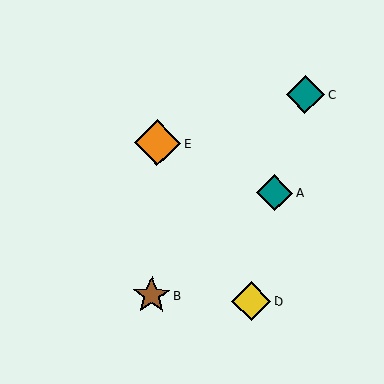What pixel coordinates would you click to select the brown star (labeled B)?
Click at (152, 296) to select the brown star B.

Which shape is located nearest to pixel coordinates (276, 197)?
The teal diamond (labeled A) at (275, 193) is nearest to that location.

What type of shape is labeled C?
Shape C is a teal diamond.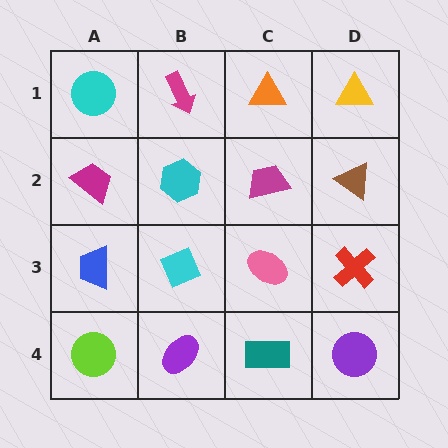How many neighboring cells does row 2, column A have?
3.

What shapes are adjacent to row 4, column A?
A blue trapezoid (row 3, column A), a purple ellipse (row 4, column B).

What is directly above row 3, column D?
A brown triangle.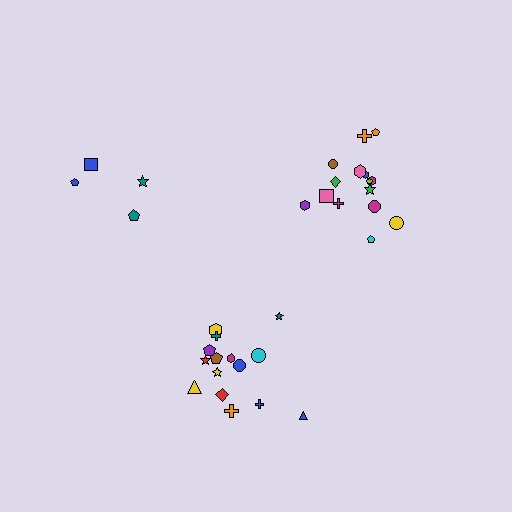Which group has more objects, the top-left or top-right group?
The top-right group.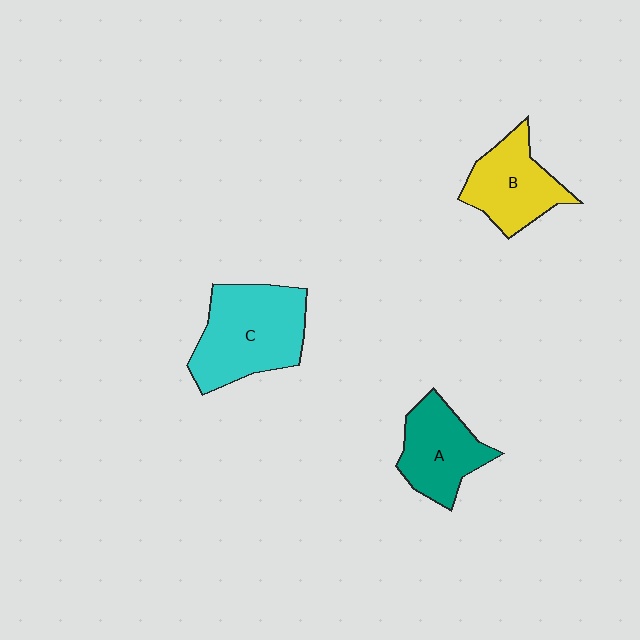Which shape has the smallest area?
Shape A (teal).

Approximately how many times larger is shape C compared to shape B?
Approximately 1.4 times.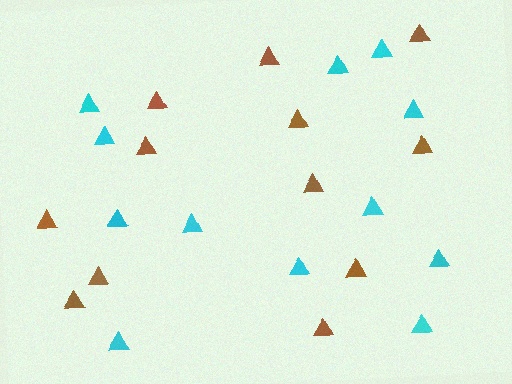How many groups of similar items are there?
There are 2 groups: one group of brown triangles (12) and one group of cyan triangles (12).